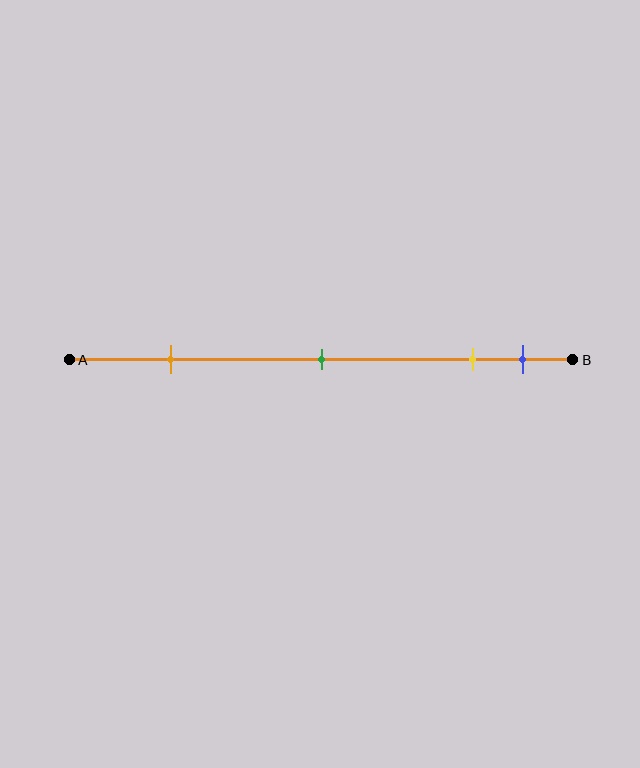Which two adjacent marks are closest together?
The yellow and blue marks are the closest adjacent pair.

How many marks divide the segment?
There are 4 marks dividing the segment.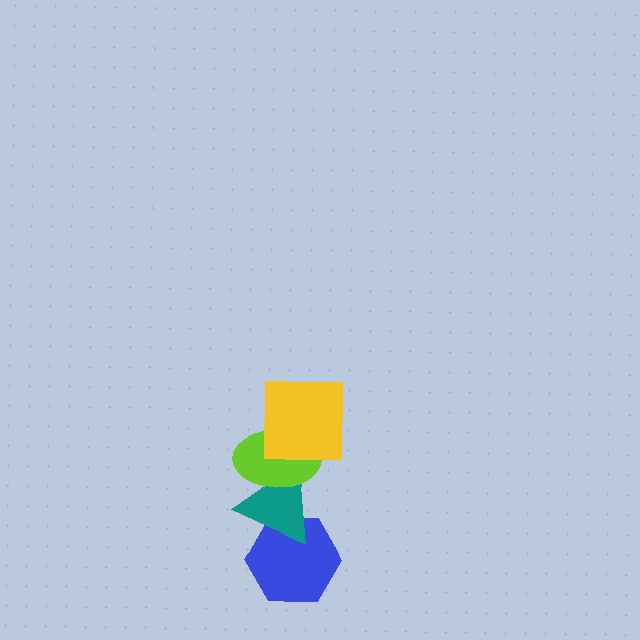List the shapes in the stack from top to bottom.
From top to bottom: the yellow square, the lime ellipse, the teal triangle, the blue hexagon.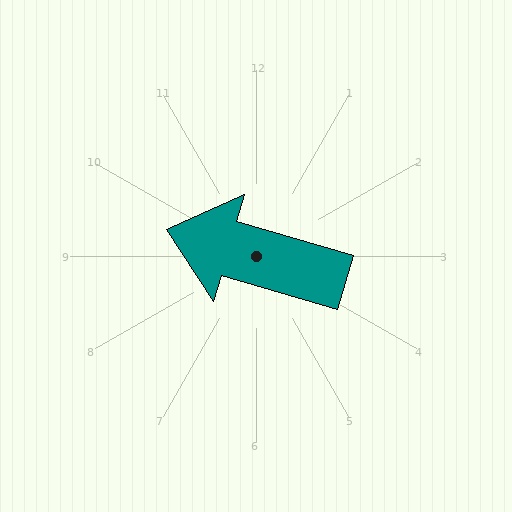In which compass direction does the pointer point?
West.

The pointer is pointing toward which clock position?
Roughly 10 o'clock.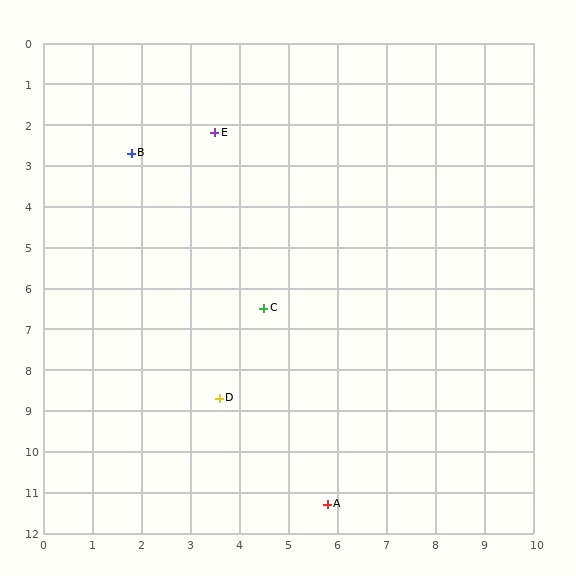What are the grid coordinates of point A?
Point A is at approximately (5.8, 11.3).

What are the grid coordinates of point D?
Point D is at approximately (3.6, 8.7).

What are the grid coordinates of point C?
Point C is at approximately (4.5, 6.5).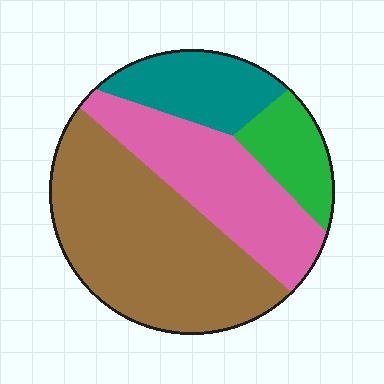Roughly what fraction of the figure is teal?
Teal takes up less than a sixth of the figure.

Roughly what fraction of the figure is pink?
Pink takes up about one quarter (1/4) of the figure.